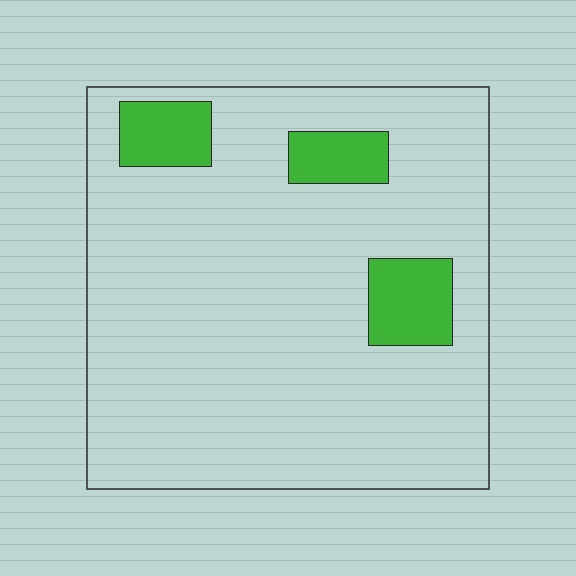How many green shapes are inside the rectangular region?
3.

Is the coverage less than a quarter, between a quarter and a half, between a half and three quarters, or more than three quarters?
Less than a quarter.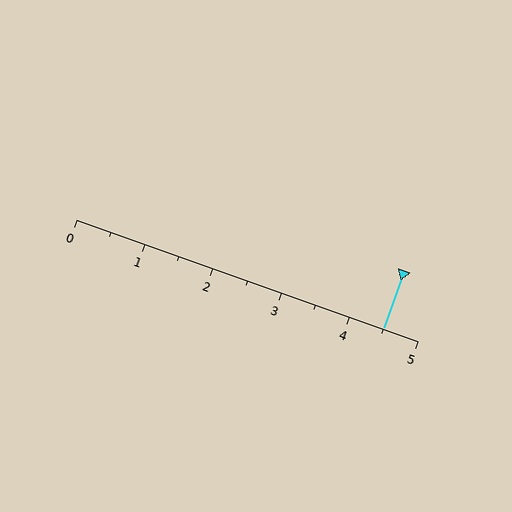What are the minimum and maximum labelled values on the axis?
The axis runs from 0 to 5.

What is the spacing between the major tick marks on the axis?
The major ticks are spaced 1 apart.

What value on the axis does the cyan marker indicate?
The marker indicates approximately 4.5.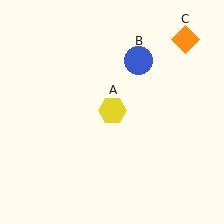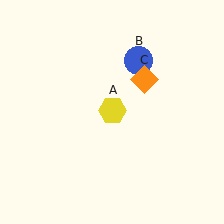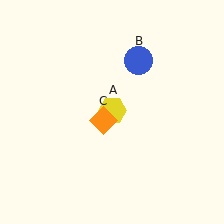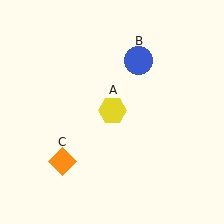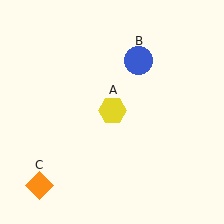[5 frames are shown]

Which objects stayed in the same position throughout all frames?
Yellow hexagon (object A) and blue circle (object B) remained stationary.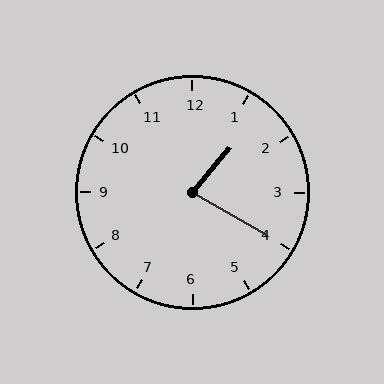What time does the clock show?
1:20.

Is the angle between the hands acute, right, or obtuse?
It is acute.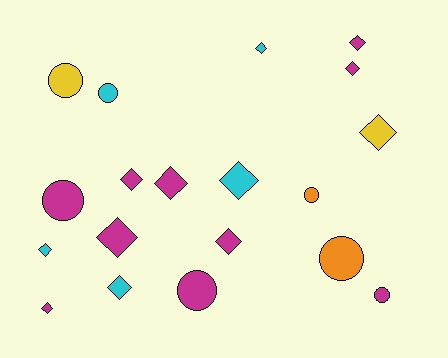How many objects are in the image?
There are 19 objects.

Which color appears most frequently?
Magenta, with 10 objects.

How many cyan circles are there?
There is 1 cyan circle.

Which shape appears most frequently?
Diamond, with 12 objects.